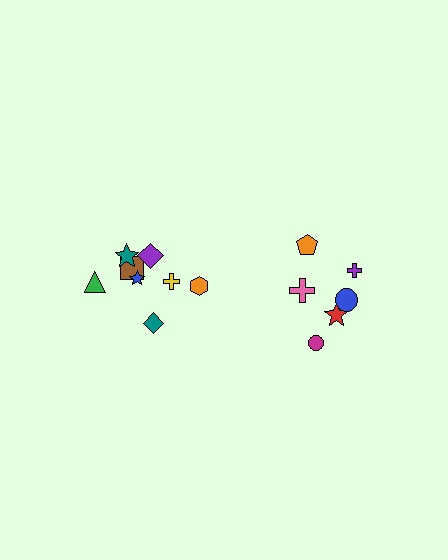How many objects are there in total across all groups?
There are 14 objects.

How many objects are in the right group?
There are 6 objects.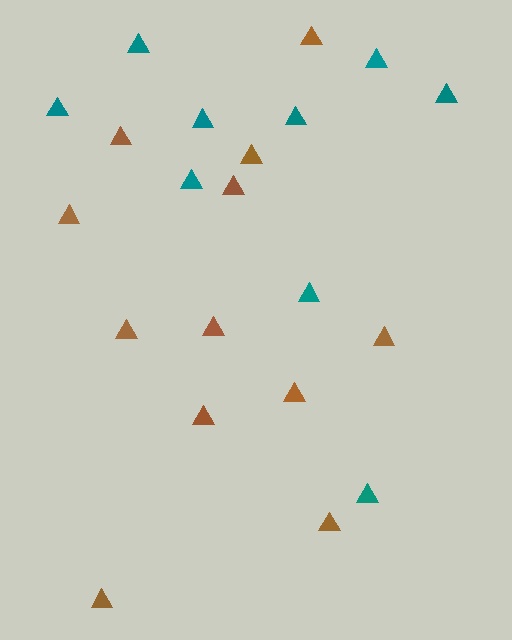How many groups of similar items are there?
There are 2 groups: one group of teal triangles (9) and one group of brown triangles (12).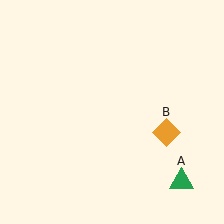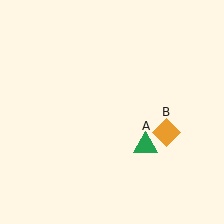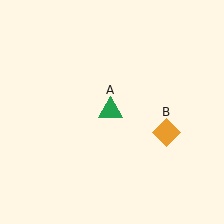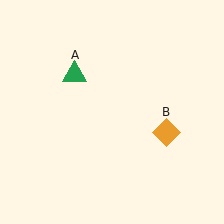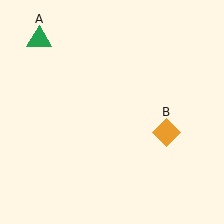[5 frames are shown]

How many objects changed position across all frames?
1 object changed position: green triangle (object A).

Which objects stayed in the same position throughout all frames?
Orange diamond (object B) remained stationary.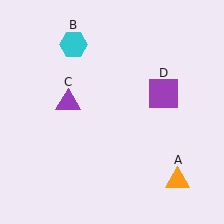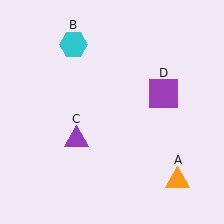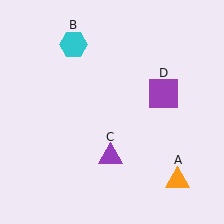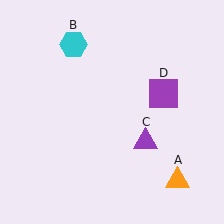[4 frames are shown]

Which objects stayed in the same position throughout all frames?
Orange triangle (object A) and cyan hexagon (object B) and purple square (object D) remained stationary.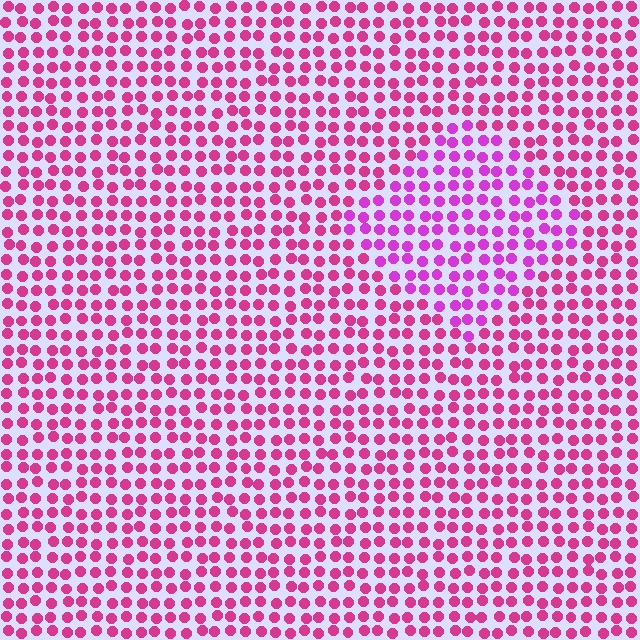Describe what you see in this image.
The image is filled with small magenta elements in a uniform arrangement. A diamond-shaped region is visible where the elements are tinted to a slightly different hue, forming a subtle color boundary.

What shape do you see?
I see a diamond.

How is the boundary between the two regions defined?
The boundary is defined purely by a slight shift in hue (about 27 degrees). Spacing, size, and orientation are identical on both sides.